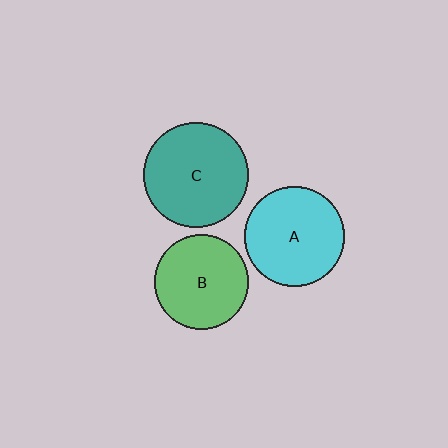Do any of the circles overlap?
No, none of the circles overlap.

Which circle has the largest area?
Circle C (teal).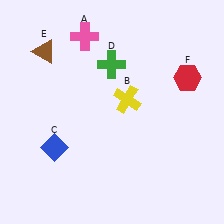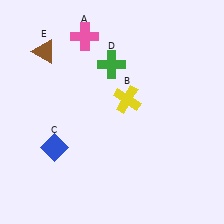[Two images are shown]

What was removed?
The red hexagon (F) was removed in Image 2.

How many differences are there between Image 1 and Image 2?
There is 1 difference between the two images.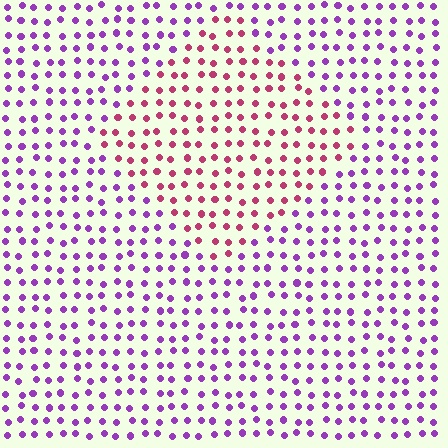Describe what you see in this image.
The image is filled with small purple elements in a uniform arrangement. A diamond-shaped region is visible where the elements are tinted to a slightly different hue, forming a subtle color boundary.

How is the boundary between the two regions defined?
The boundary is defined purely by a slight shift in hue (about 51 degrees). Spacing, size, and orientation are identical on both sides.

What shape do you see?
I see a diamond.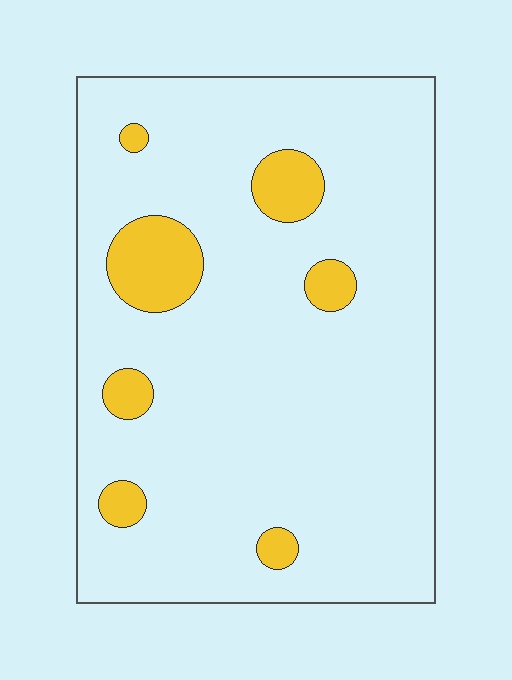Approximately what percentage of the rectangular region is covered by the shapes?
Approximately 10%.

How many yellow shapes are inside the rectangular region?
7.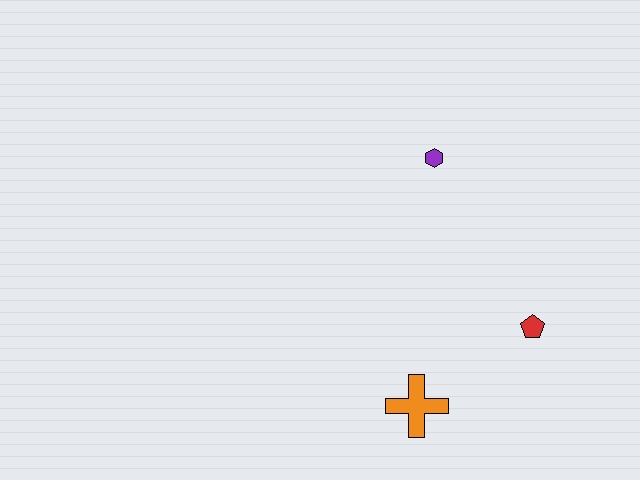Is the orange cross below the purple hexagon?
Yes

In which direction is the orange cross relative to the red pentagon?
The orange cross is to the left of the red pentagon.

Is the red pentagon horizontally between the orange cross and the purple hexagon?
No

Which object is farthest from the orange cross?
The purple hexagon is farthest from the orange cross.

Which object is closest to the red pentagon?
The orange cross is closest to the red pentagon.